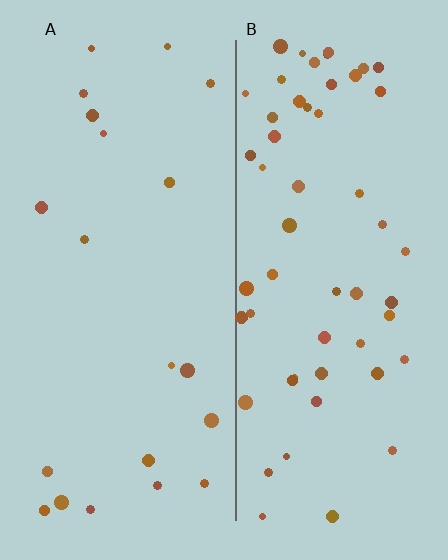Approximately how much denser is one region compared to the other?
Approximately 2.8× — region B over region A.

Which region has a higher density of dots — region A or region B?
B (the right).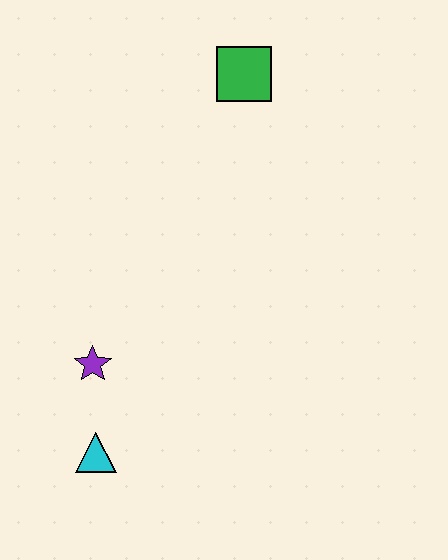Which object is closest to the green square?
The purple star is closest to the green square.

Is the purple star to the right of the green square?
No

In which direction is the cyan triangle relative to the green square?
The cyan triangle is below the green square.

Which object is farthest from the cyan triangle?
The green square is farthest from the cyan triangle.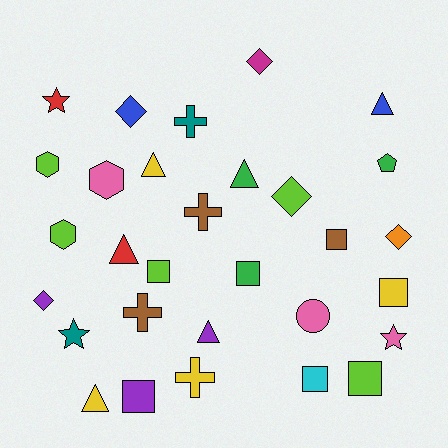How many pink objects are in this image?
There are 3 pink objects.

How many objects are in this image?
There are 30 objects.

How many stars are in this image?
There are 3 stars.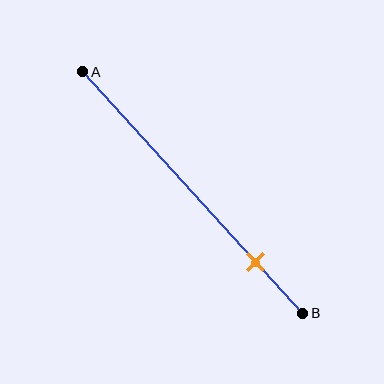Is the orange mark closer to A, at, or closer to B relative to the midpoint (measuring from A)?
The orange mark is closer to point B than the midpoint of segment AB.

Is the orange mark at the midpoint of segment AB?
No, the mark is at about 80% from A, not at the 50% midpoint.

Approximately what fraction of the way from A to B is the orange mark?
The orange mark is approximately 80% of the way from A to B.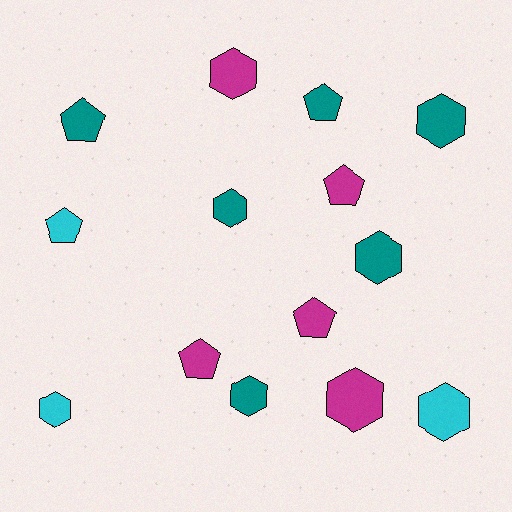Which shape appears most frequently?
Hexagon, with 8 objects.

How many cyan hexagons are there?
There are 2 cyan hexagons.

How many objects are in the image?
There are 14 objects.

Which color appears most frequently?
Teal, with 6 objects.